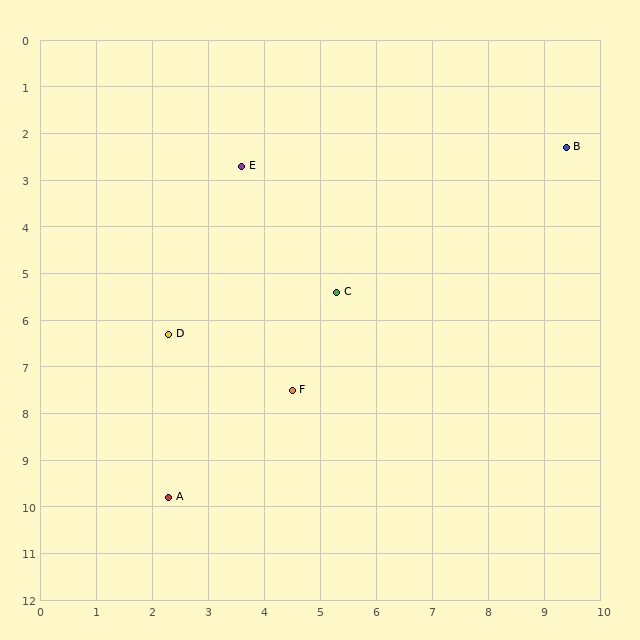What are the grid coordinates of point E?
Point E is at approximately (3.6, 2.7).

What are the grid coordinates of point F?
Point F is at approximately (4.5, 7.5).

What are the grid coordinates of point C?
Point C is at approximately (5.3, 5.4).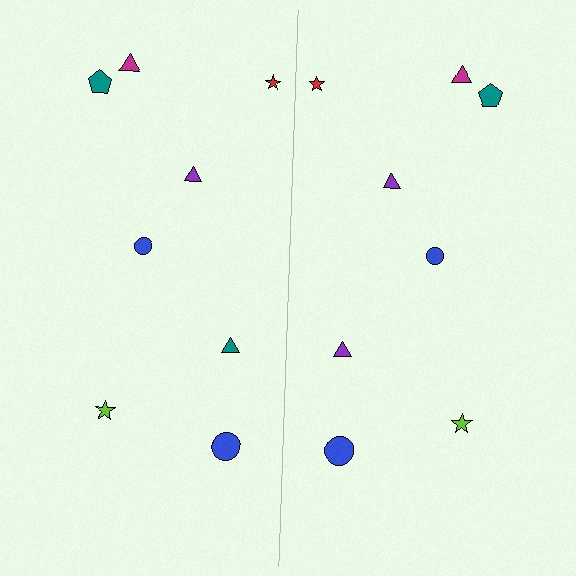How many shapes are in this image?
There are 16 shapes in this image.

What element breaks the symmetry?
The purple triangle on the right side breaks the symmetry — its mirror counterpart is teal.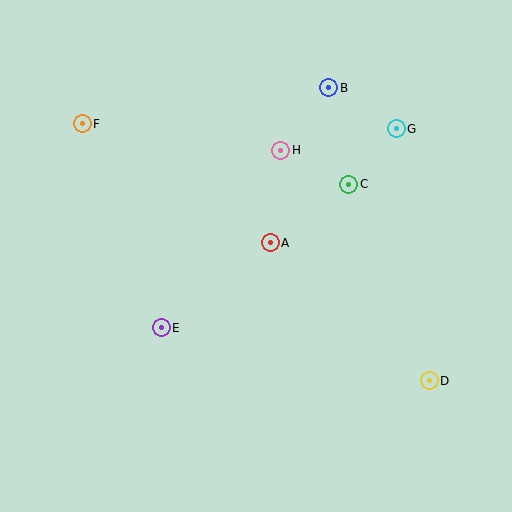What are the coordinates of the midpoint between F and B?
The midpoint between F and B is at (206, 106).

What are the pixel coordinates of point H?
Point H is at (280, 150).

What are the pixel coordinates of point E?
Point E is at (161, 328).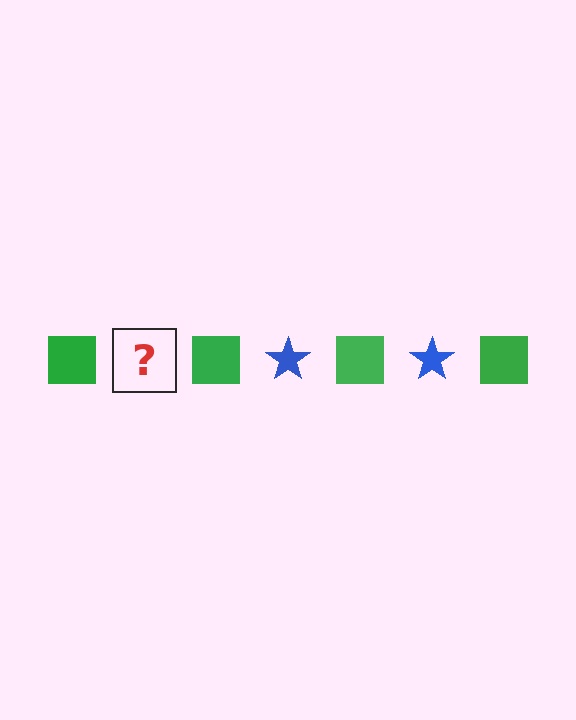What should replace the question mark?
The question mark should be replaced with a blue star.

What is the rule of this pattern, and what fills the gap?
The rule is that the pattern alternates between green square and blue star. The gap should be filled with a blue star.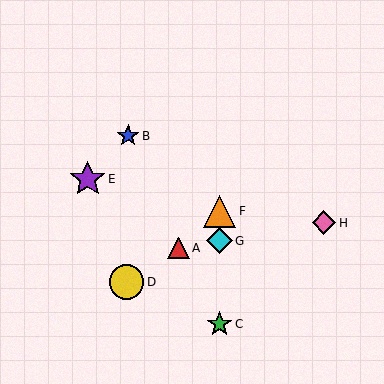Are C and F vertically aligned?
Yes, both are at x≈219.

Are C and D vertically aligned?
No, C is at x≈219 and D is at x≈126.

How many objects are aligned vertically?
3 objects (C, F, G) are aligned vertically.